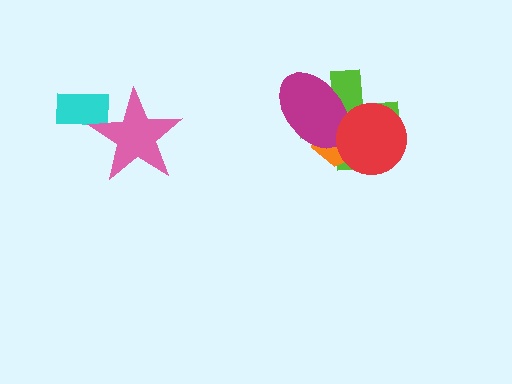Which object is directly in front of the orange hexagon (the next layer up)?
The magenta ellipse is directly in front of the orange hexagon.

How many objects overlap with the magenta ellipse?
3 objects overlap with the magenta ellipse.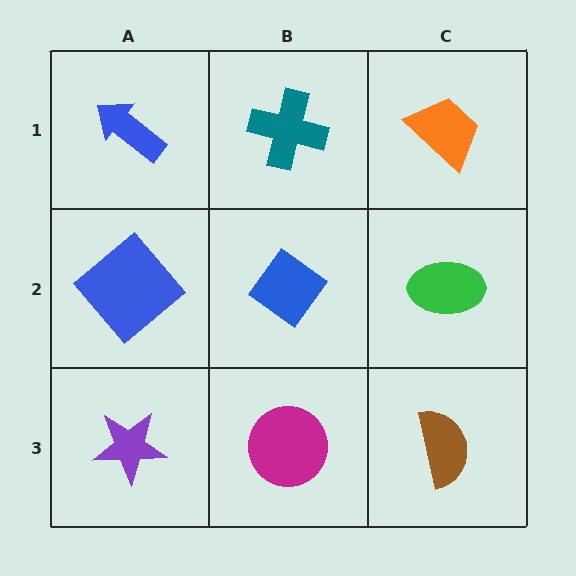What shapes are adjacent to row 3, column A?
A blue diamond (row 2, column A), a magenta circle (row 3, column B).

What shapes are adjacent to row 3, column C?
A green ellipse (row 2, column C), a magenta circle (row 3, column B).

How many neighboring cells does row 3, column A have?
2.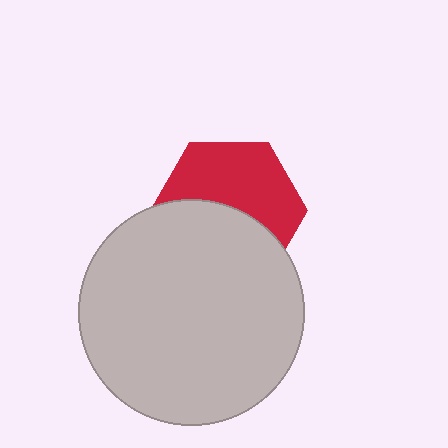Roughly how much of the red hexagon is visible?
About half of it is visible (roughly 52%).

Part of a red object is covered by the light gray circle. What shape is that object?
It is a hexagon.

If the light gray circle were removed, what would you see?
You would see the complete red hexagon.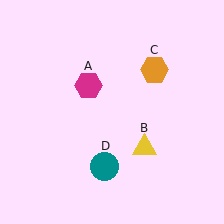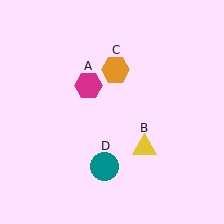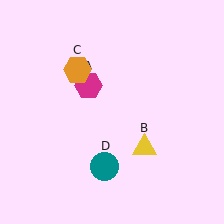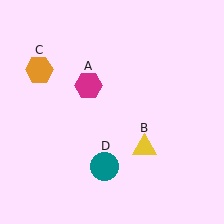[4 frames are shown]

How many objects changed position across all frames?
1 object changed position: orange hexagon (object C).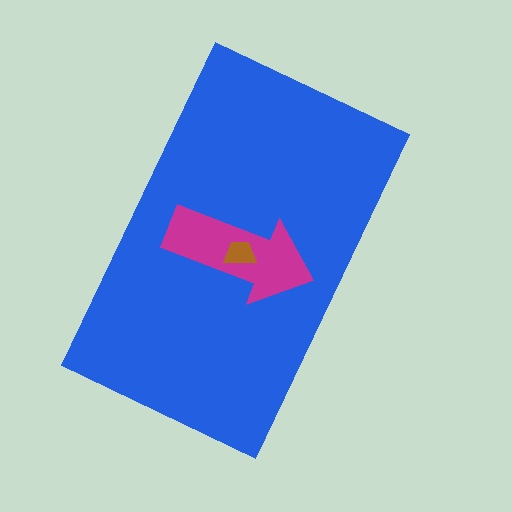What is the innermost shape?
The brown trapezoid.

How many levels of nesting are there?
3.